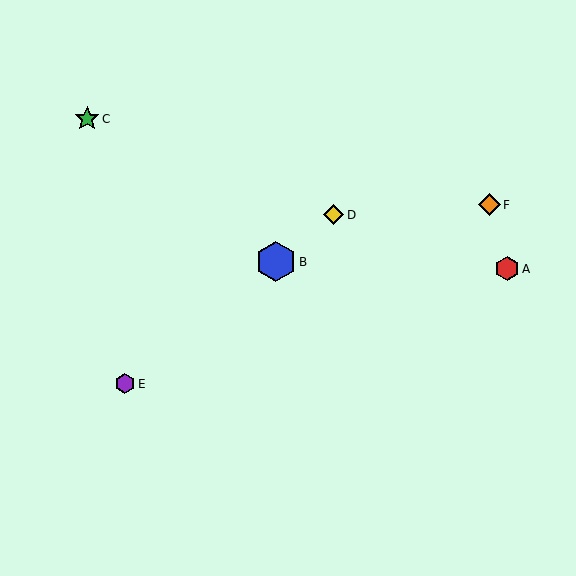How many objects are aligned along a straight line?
3 objects (B, D, E) are aligned along a straight line.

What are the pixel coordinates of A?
Object A is at (507, 269).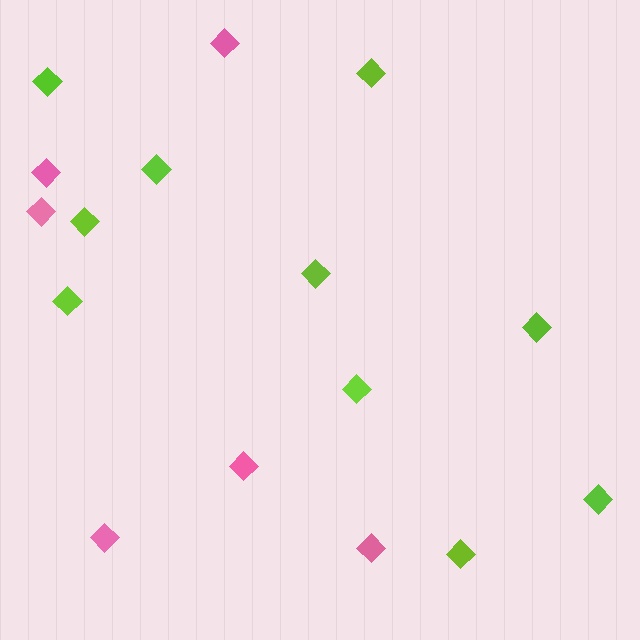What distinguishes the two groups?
There are 2 groups: one group of pink diamonds (6) and one group of lime diamonds (10).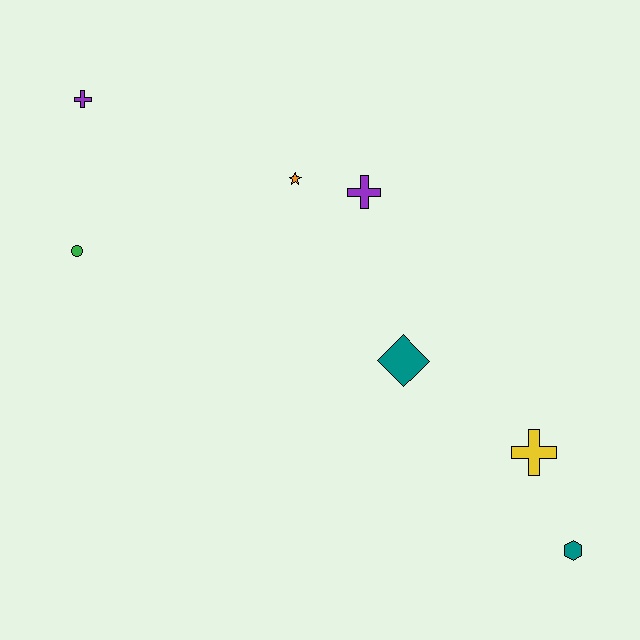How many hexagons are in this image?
There is 1 hexagon.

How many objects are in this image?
There are 7 objects.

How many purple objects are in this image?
There are 2 purple objects.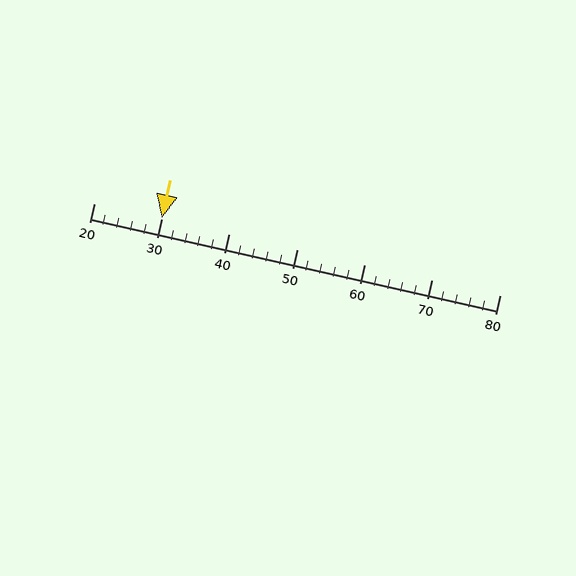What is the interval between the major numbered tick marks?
The major tick marks are spaced 10 units apart.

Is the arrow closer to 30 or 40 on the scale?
The arrow is closer to 30.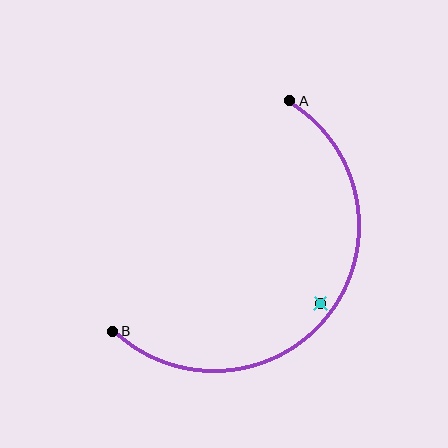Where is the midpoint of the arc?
The arc midpoint is the point on the curve farthest from the straight line joining A and B. It sits below and to the right of that line.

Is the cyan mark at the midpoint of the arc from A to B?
No — the cyan mark does not lie on the arc at all. It sits slightly inside the curve.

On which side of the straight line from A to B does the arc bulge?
The arc bulges below and to the right of the straight line connecting A and B.